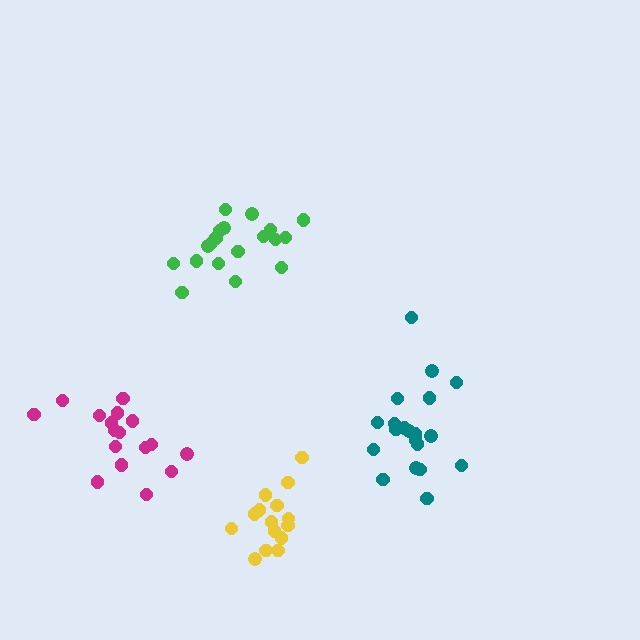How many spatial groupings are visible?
There are 4 spatial groupings.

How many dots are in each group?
Group 1: 20 dots, Group 2: 17 dots, Group 3: 21 dots, Group 4: 15 dots (73 total).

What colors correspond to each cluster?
The clusters are colored: green, magenta, teal, yellow.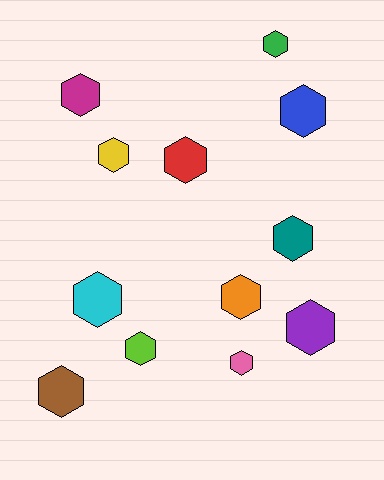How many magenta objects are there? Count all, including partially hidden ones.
There is 1 magenta object.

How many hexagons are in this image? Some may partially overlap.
There are 12 hexagons.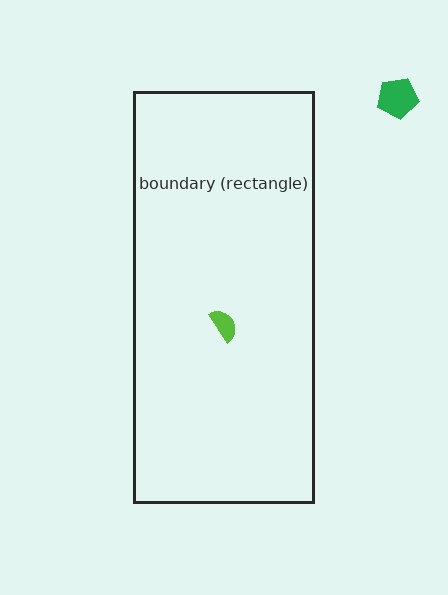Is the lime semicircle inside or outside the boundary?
Inside.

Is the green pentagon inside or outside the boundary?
Outside.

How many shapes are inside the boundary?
1 inside, 1 outside.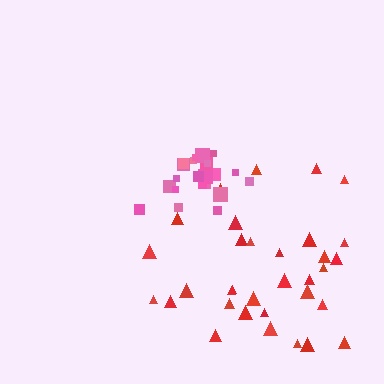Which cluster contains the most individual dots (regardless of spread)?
Red (33).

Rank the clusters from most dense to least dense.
pink, red.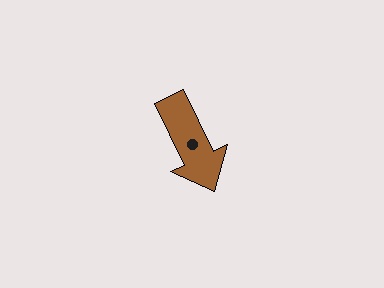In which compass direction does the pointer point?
Southeast.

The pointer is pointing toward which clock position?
Roughly 5 o'clock.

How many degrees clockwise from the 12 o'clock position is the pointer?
Approximately 154 degrees.